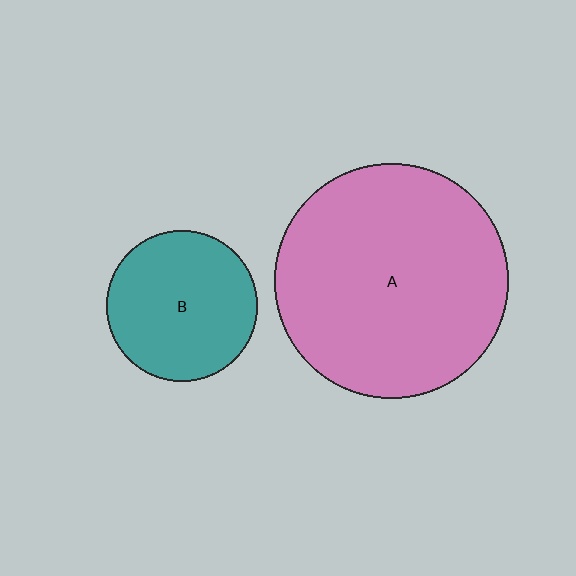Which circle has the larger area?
Circle A (pink).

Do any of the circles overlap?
No, none of the circles overlap.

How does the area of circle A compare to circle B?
Approximately 2.4 times.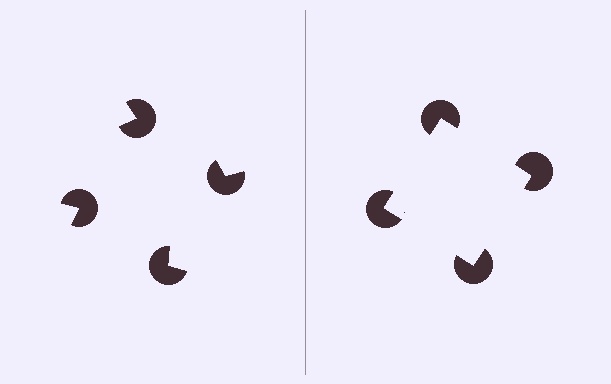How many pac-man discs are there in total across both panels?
8 — 4 on each side.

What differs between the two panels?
The pac-man discs are positioned identically on both sides; only the wedge orientations differ. On the right they align to a square; on the left they are misaligned.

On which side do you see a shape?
An illusory square appears on the right side. On the left side the wedge cuts are rotated, so no coherent shape forms.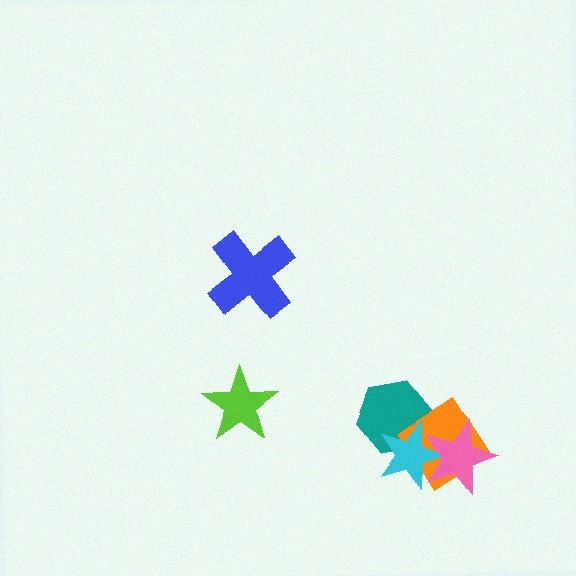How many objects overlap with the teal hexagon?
2 objects overlap with the teal hexagon.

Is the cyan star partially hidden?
Yes, it is partially covered by another shape.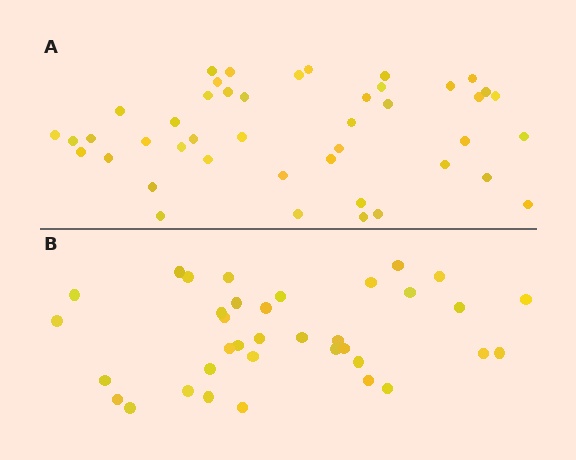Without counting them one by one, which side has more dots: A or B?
Region A (the top region) has more dots.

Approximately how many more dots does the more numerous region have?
Region A has roughly 8 or so more dots than region B.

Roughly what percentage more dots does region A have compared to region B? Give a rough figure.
About 20% more.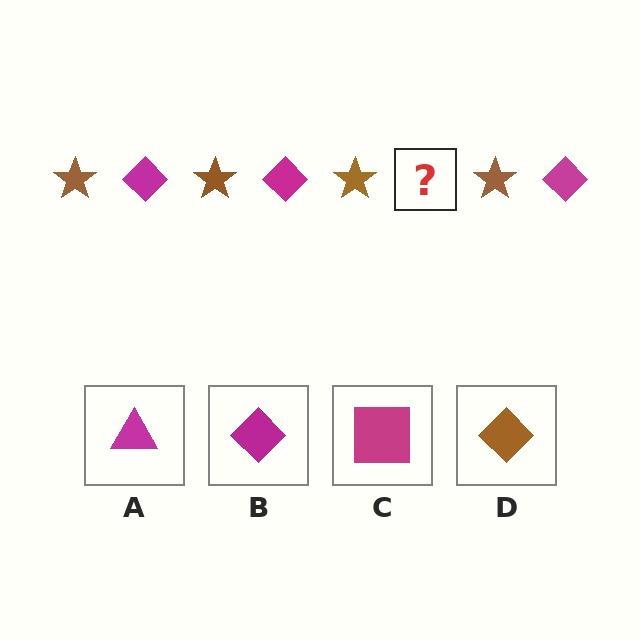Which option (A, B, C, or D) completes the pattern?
B.